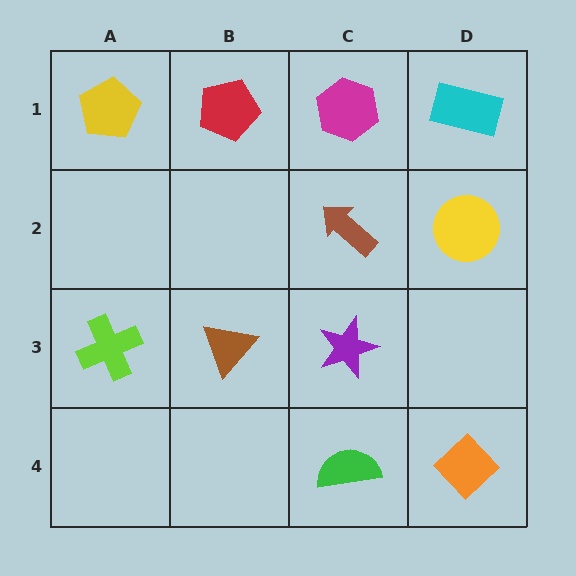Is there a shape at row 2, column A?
No, that cell is empty.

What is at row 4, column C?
A green semicircle.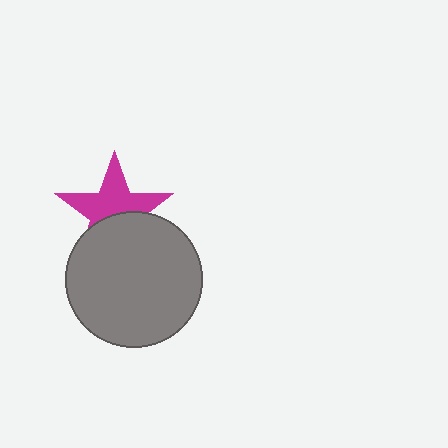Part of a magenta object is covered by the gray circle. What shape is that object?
It is a star.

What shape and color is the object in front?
The object in front is a gray circle.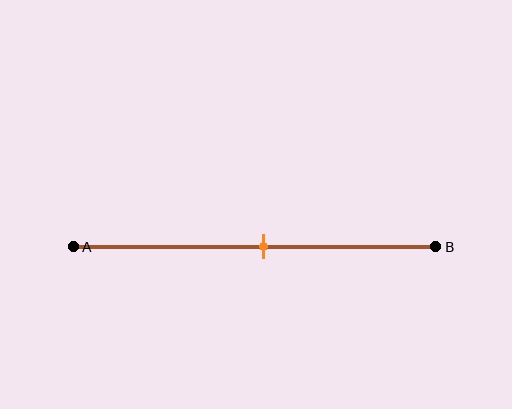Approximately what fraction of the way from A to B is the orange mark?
The orange mark is approximately 50% of the way from A to B.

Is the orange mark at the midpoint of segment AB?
Yes, the mark is approximately at the midpoint.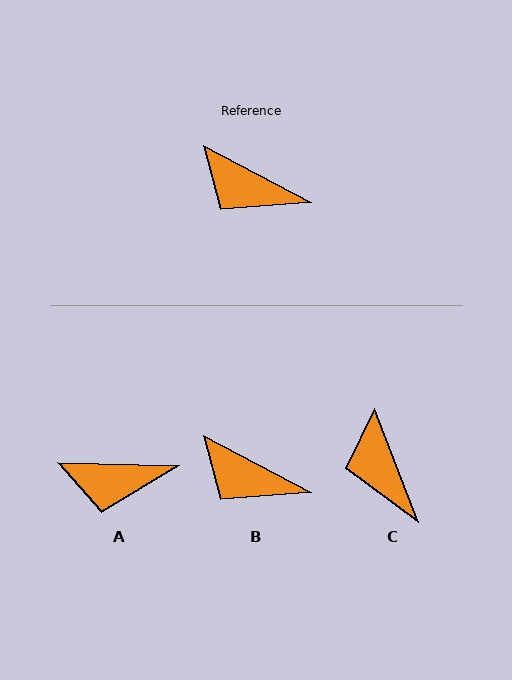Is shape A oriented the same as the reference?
No, it is off by about 26 degrees.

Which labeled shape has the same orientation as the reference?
B.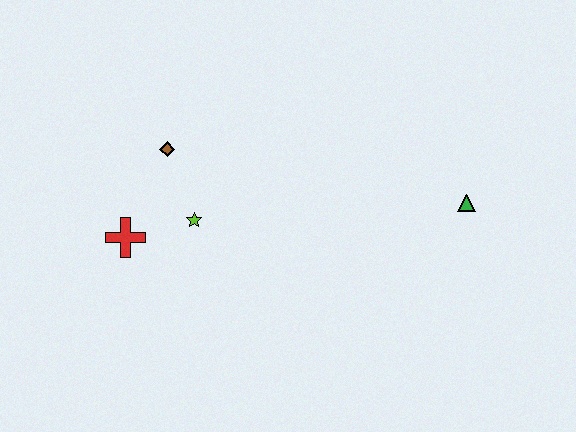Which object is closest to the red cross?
The lime star is closest to the red cross.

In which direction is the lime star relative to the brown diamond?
The lime star is below the brown diamond.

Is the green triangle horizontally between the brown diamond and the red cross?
No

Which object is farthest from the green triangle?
The red cross is farthest from the green triangle.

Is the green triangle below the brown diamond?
Yes